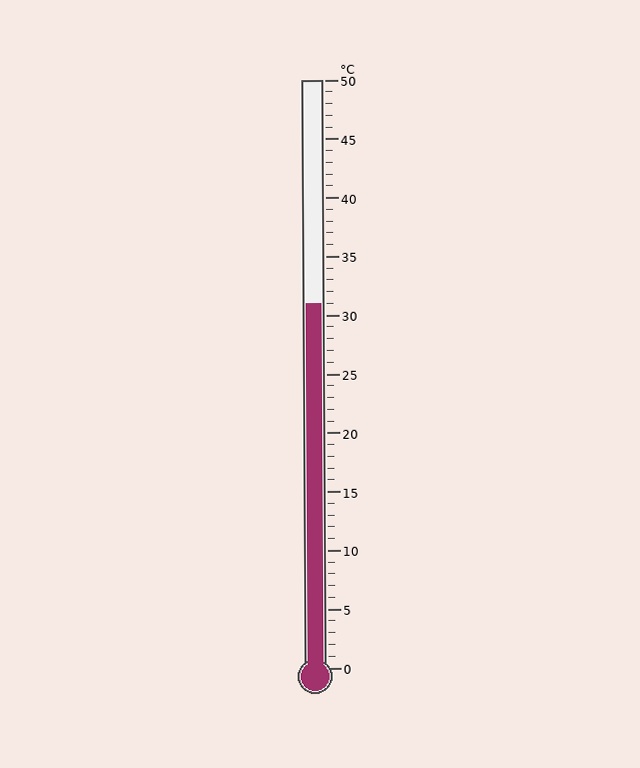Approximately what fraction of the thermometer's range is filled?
The thermometer is filled to approximately 60% of its range.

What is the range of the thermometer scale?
The thermometer scale ranges from 0°C to 50°C.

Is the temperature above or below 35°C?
The temperature is below 35°C.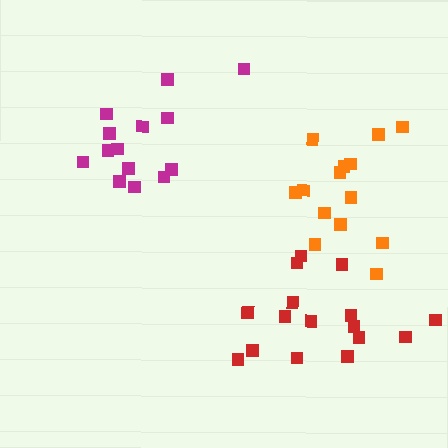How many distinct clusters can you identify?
There are 3 distinct clusters.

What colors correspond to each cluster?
The clusters are colored: magenta, orange, red.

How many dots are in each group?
Group 1: 14 dots, Group 2: 14 dots, Group 3: 16 dots (44 total).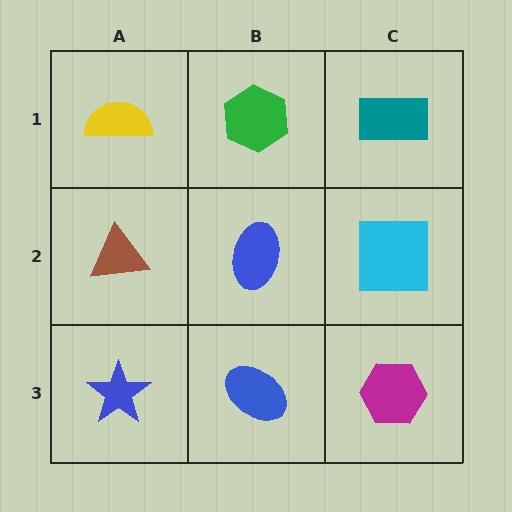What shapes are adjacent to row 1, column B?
A blue ellipse (row 2, column B), a yellow semicircle (row 1, column A), a teal rectangle (row 1, column C).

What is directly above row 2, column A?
A yellow semicircle.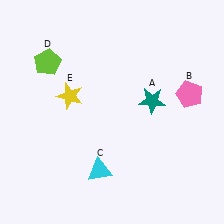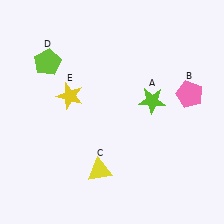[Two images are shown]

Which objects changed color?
A changed from teal to lime. C changed from cyan to yellow.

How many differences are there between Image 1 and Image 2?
There are 2 differences between the two images.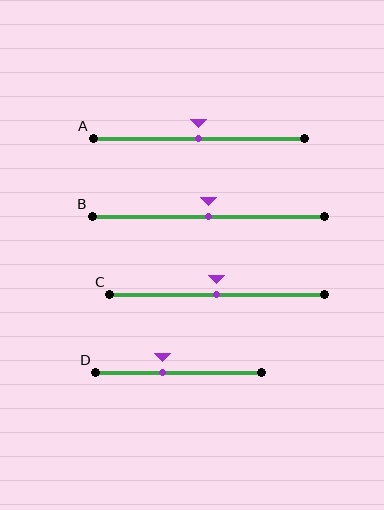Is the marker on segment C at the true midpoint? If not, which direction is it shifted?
Yes, the marker on segment C is at the true midpoint.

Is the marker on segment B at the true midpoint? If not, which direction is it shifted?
Yes, the marker on segment B is at the true midpoint.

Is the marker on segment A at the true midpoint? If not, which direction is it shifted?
Yes, the marker on segment A is at the true midpoint.